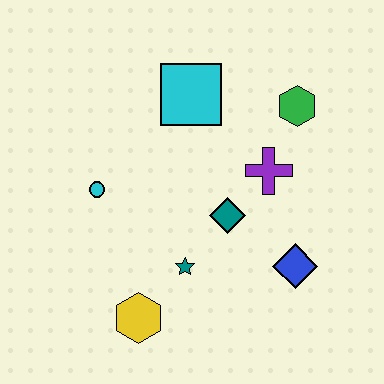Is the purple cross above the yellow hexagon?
Yes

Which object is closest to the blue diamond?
The teal diamond is closest to the blue diamond.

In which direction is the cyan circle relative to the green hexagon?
The cyan circle is to the left of the green hexagon.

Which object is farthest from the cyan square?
The yellow hexagon is farthest from the cyan square.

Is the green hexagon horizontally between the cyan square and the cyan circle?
No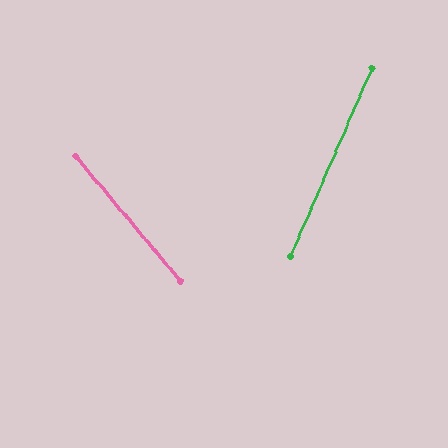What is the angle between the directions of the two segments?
Approximately 64 degrees.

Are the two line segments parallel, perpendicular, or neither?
Neither parallel nor perpendicular — they differ by about 64°.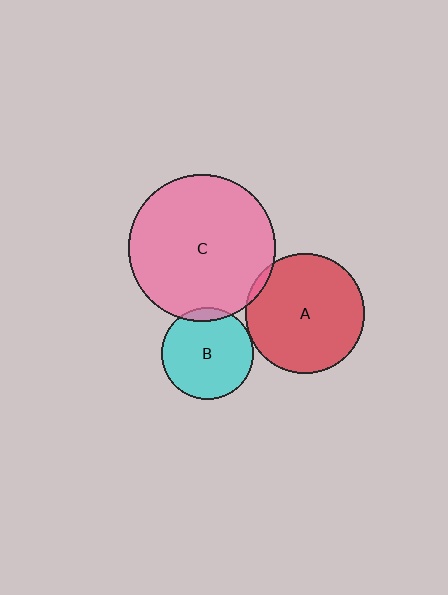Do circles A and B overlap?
Yes.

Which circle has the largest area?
Circle C (pink).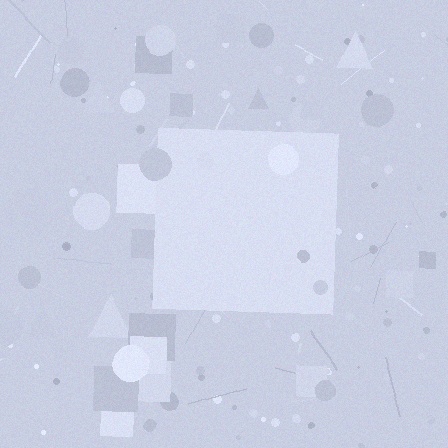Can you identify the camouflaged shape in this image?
The camouflaged shape is a square.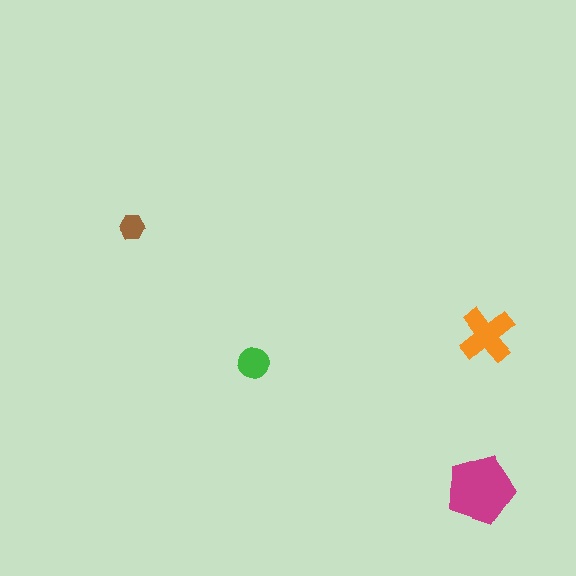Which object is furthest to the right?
The magenta pentagon is rightmost.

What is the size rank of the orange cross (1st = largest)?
2nd.